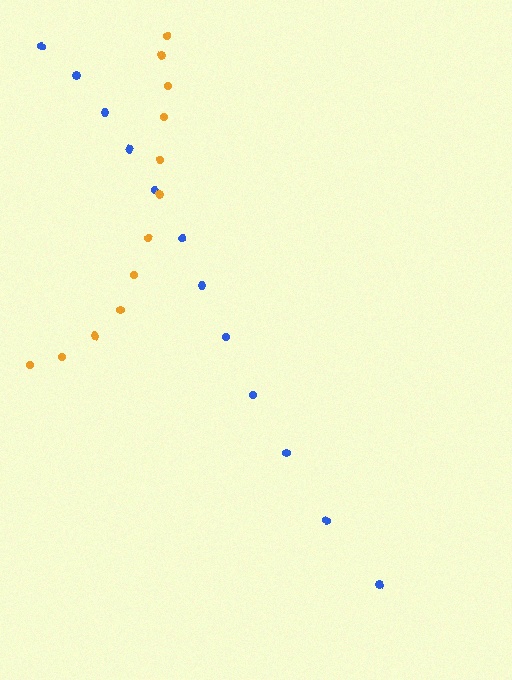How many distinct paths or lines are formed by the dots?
There are 2 distinct paths.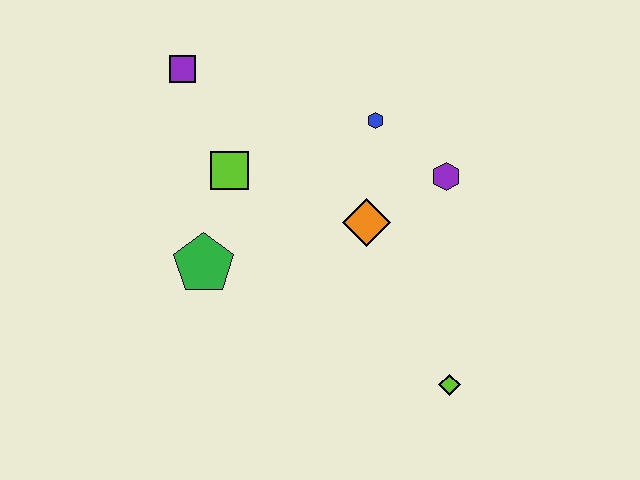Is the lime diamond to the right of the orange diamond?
Yes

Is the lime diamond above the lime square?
No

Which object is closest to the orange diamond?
The purple hexagon is closest to the orange diamond.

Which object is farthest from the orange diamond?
The purple square is farthest from the orange diamond.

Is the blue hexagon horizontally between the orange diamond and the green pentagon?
No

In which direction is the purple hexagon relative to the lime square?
The purple hexagon is to the right of the lime square.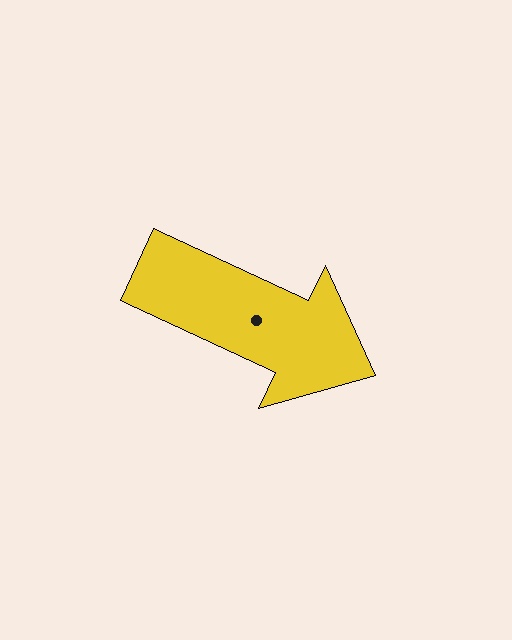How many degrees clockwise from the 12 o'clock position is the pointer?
Approximately 115 degrees.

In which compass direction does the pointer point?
Southeast.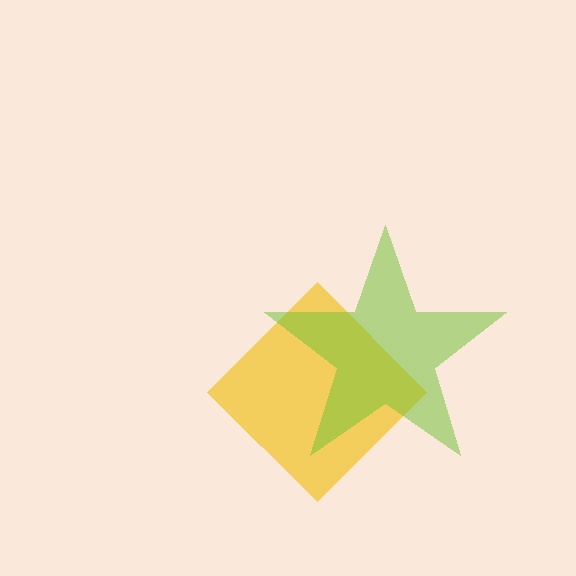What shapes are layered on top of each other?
The layered shapes are: a yellow diamond, a lime star.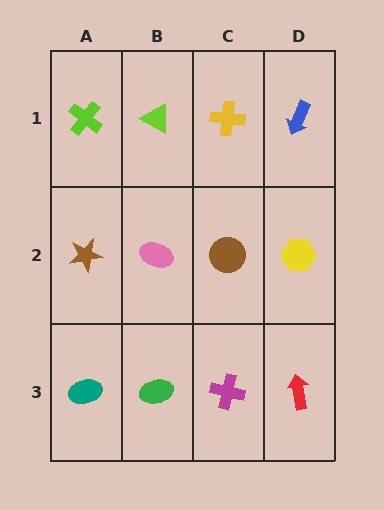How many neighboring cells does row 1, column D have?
2.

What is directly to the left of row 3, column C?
A green ellipse.